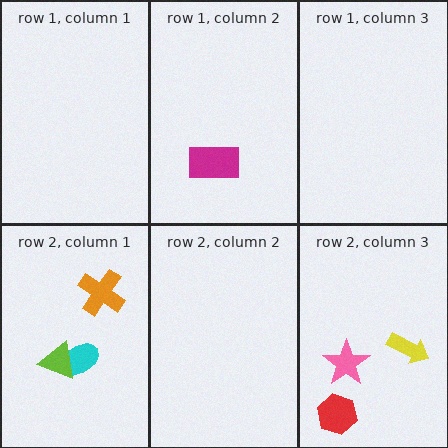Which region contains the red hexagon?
The row 2, column 3 region.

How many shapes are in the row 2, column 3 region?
3.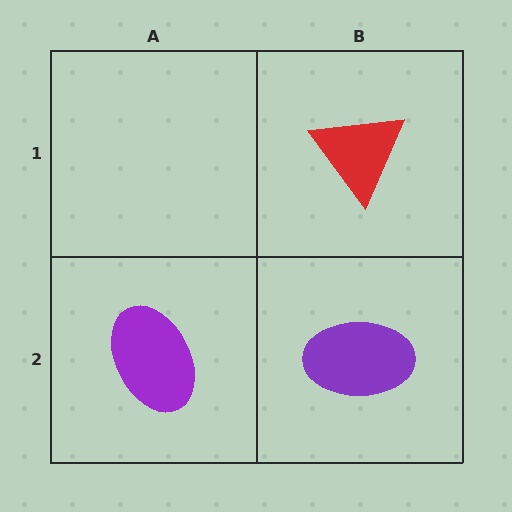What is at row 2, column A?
A purple ellipse.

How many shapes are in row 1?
1 shape.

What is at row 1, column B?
A red triangle.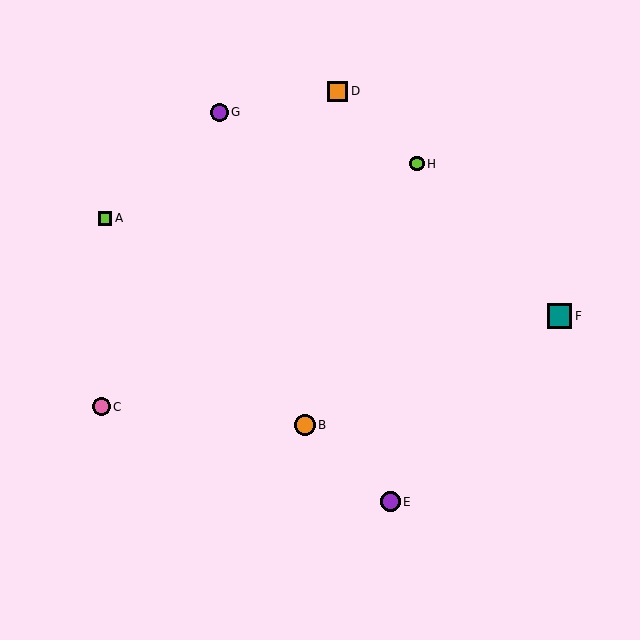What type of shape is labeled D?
Shape D is an orange square.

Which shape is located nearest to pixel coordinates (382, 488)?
The purple circle (labeled E) at (390, 502) is nearest to that location.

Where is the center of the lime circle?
The center of the lime circle is at (417, 164).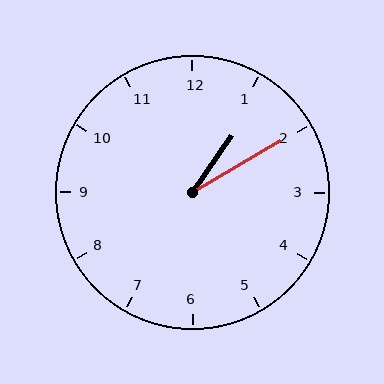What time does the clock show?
1:10.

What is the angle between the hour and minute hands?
Approximately 25 degrees.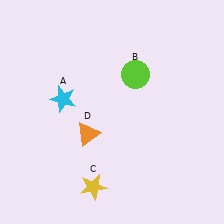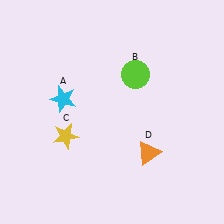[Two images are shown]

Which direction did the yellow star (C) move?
The yellow star (C) moved up.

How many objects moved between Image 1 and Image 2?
2 objects moved between the two images.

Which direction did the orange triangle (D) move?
The orange triangle (D) moved right.